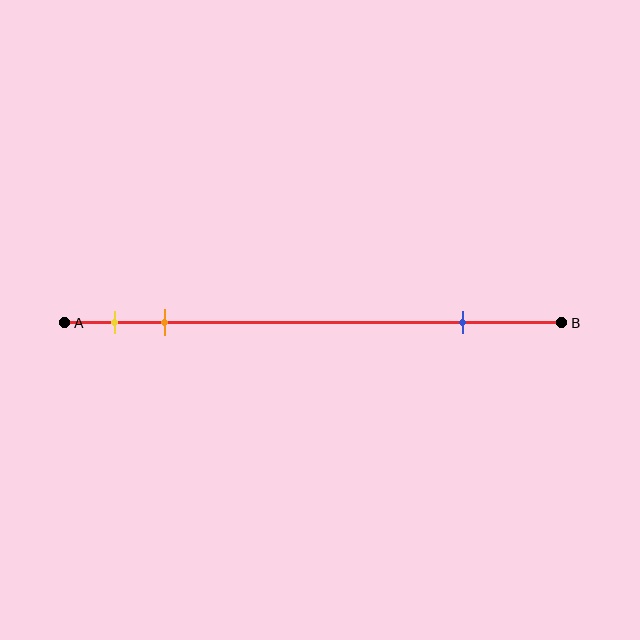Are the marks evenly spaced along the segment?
No, the marks are not evenly spaced.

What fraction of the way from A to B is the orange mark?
The orange mark is approximately 20% (0.2) of the way from A to B.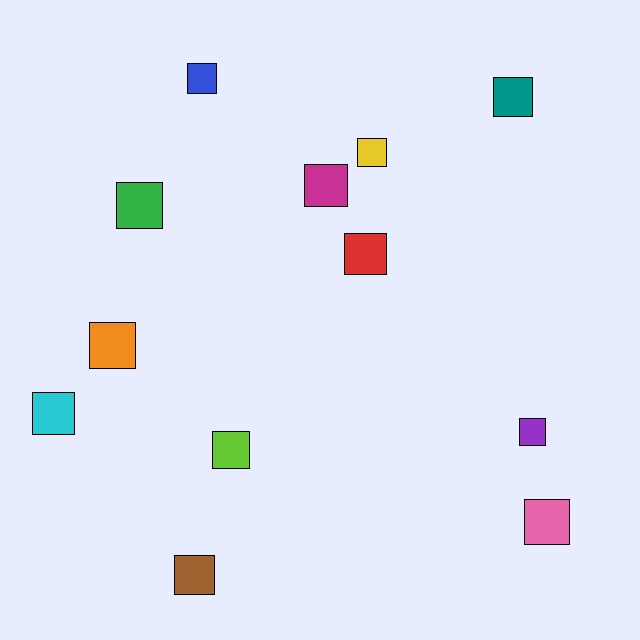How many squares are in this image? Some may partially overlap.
There are 12 squares.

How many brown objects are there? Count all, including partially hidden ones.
There is 1 brown object.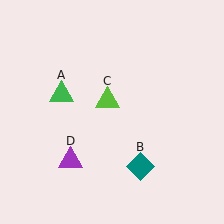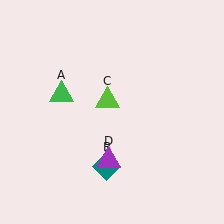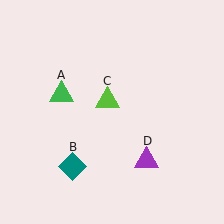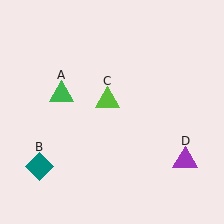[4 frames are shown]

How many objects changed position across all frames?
2 objects changed position: teal diamond (object B), purple triangle (object D).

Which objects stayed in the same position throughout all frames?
Green triangle (object A) and lime triangle (object C) remained stationary.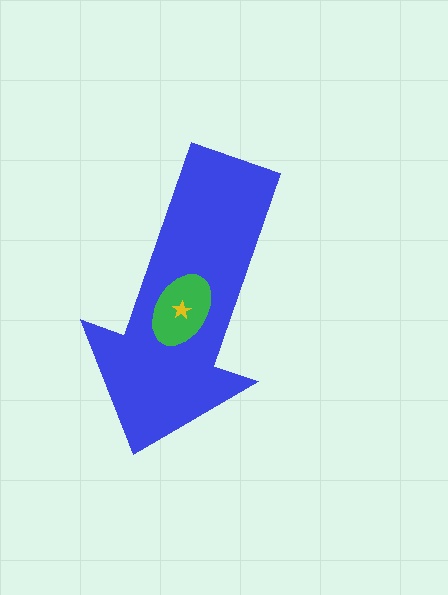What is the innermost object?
The yellow star.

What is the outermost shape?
The blue arrow.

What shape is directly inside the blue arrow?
The green ellipse.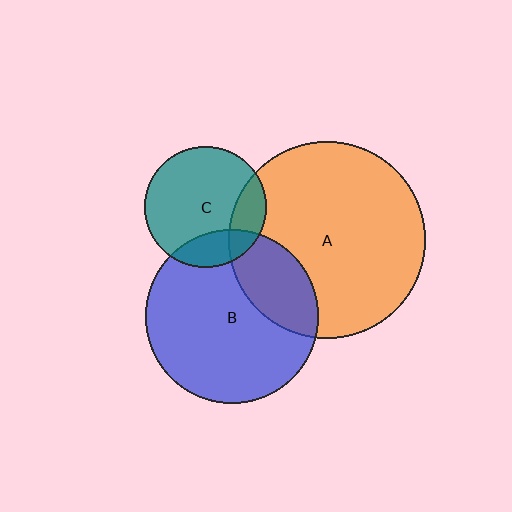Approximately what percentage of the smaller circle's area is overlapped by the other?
Approximately 20%.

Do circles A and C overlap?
Yes.